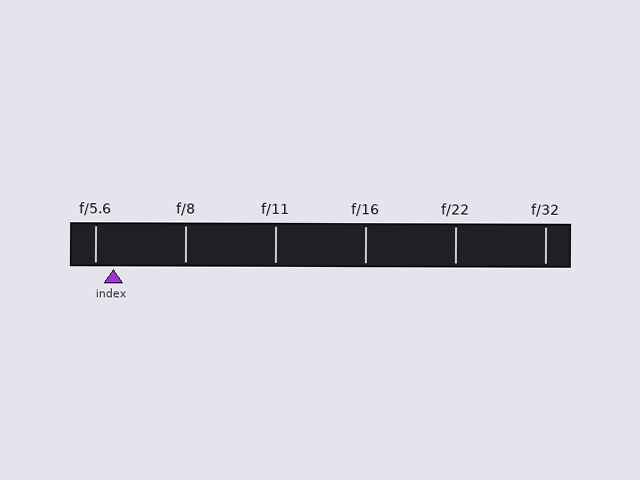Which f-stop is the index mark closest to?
The index mark is closest to f/5.6.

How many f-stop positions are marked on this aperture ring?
There are 6 f-stop positions marked.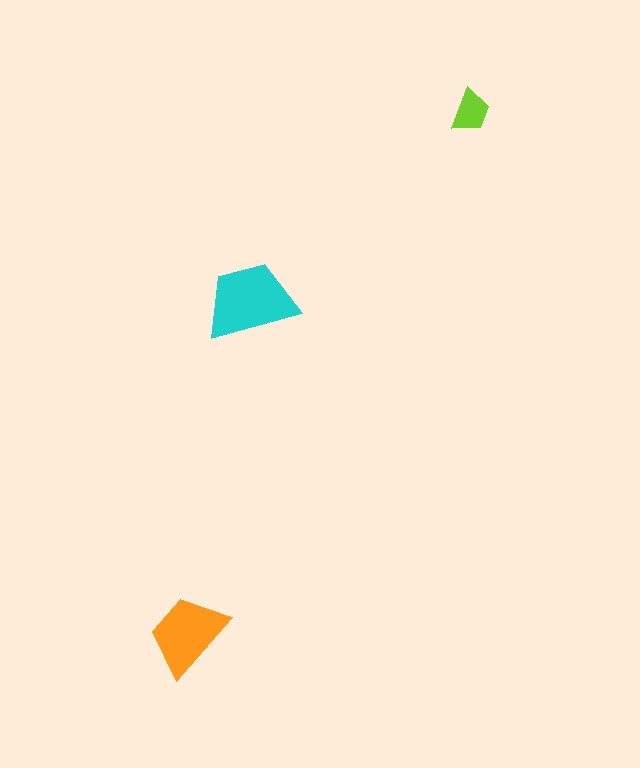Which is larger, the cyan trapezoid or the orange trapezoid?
The cyan one.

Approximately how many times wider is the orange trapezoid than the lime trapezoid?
About 2 times wider.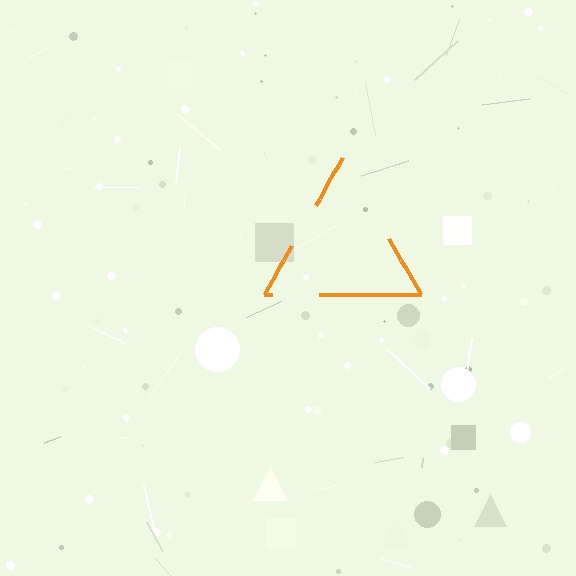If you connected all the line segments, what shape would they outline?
They would outline a triangle.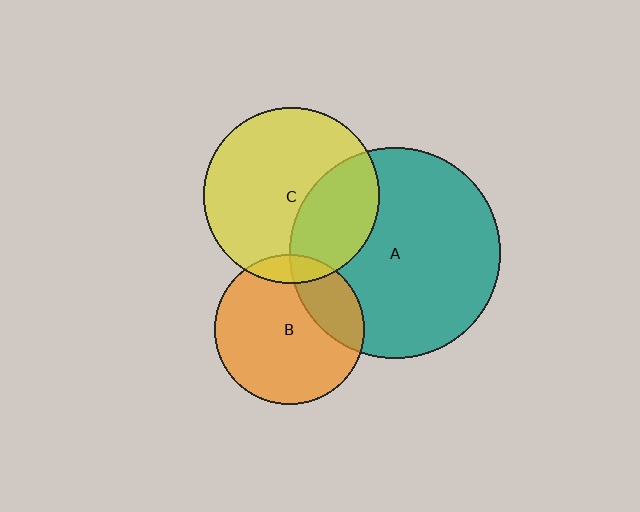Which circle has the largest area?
Circle A (teal).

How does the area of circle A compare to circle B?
Approximately 2.0 times.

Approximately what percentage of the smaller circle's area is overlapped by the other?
Approximately 25%.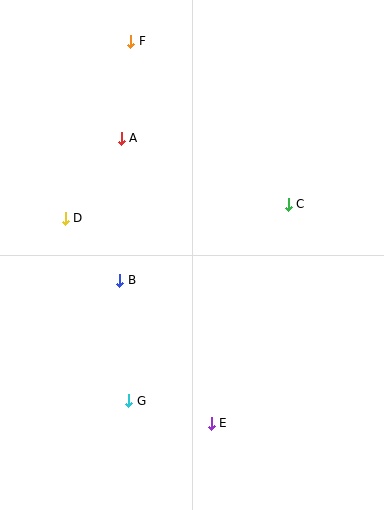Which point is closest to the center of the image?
Point B at (120, 280) is closest to the center.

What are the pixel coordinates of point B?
Point B is at (120, 280).